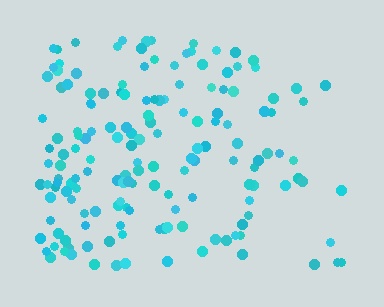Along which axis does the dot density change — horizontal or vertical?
Horizontal.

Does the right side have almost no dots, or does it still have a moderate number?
Still a moderate number, just noticeably fewer than the left.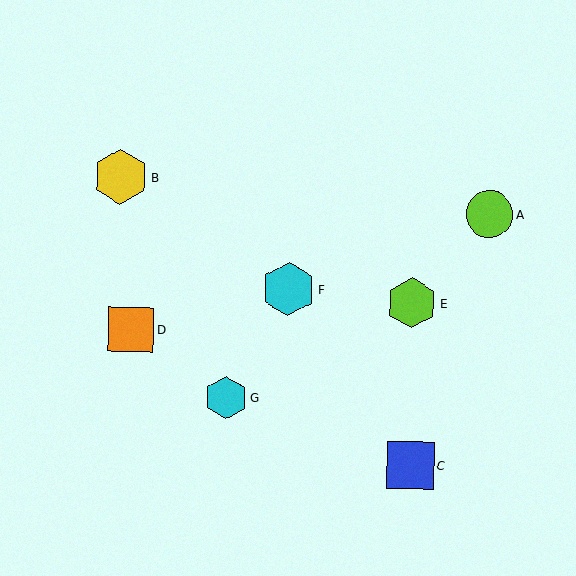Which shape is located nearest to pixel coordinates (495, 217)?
The lime circle (labeled A) at (489, 214) is nearest to that location.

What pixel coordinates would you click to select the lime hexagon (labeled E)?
Click at (412, 303) to select the lime hexagon E.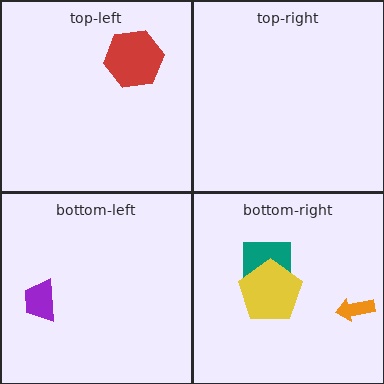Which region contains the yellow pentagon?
The bottom-right region.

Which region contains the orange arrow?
The bottom-right region.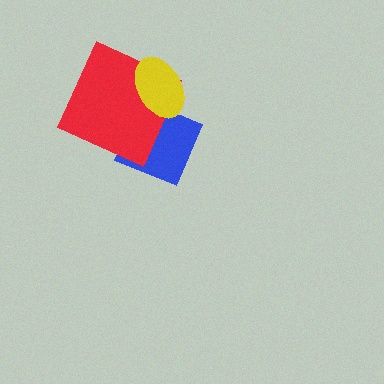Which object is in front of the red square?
The yellow ellipse is in front of the red square.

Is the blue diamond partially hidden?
Yes, it is partially covered by another shape.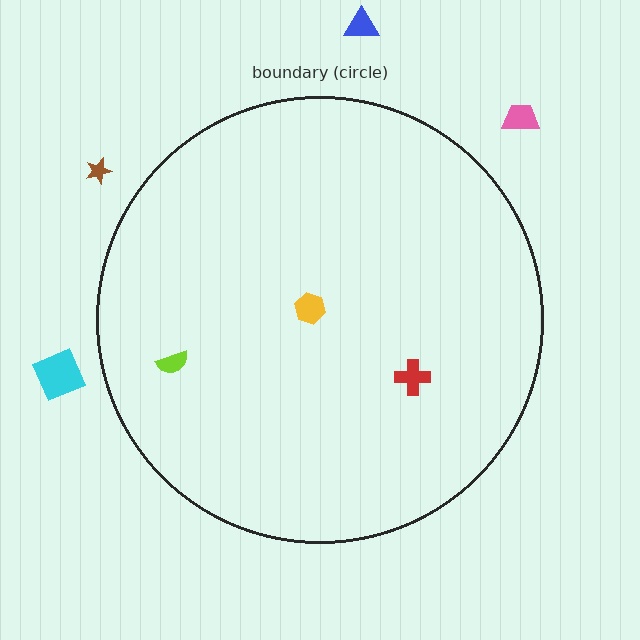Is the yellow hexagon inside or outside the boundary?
Inside.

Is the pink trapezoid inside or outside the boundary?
Outside.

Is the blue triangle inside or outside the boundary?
Outside.